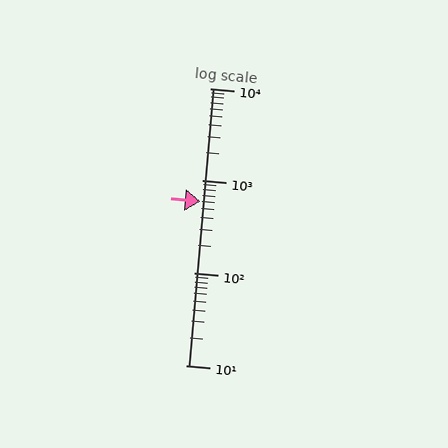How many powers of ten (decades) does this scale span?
The scale spans 3 decades, from 10 to 10000.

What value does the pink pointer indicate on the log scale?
The pointer indicates approximately 600.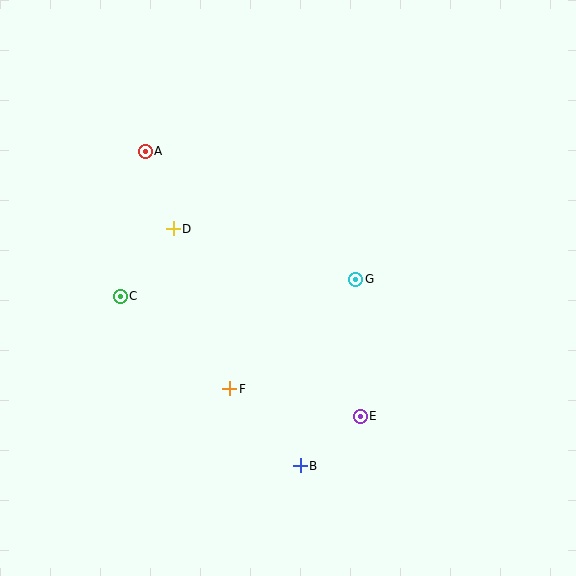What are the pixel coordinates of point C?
Point C is at (120, 296).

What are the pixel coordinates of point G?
Point G is at (356, 279).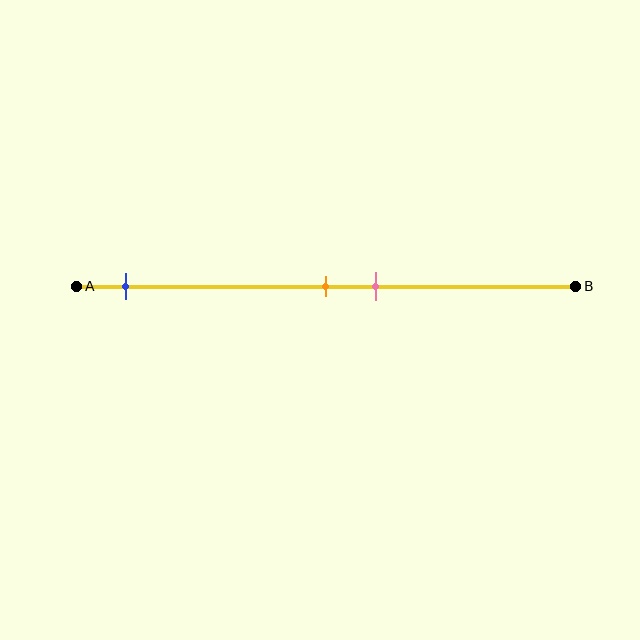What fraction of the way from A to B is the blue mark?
The blue mark is approximately 10% (0.1) of the way from A to B.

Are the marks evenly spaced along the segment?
No, the marks are not evenly spaced.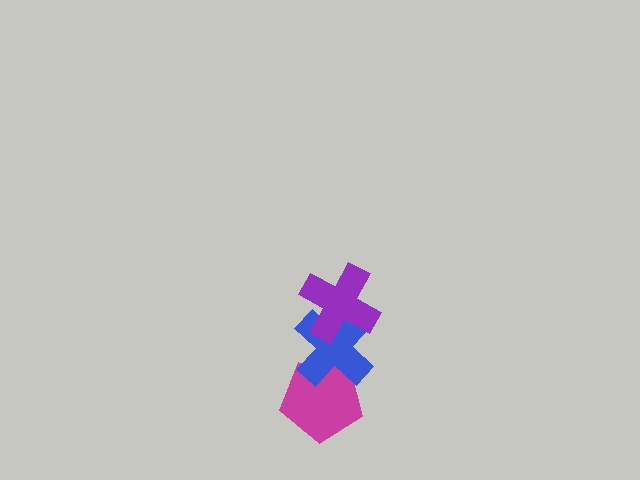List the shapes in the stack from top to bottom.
From top to bottom: the purple cross, the blue cross, the magenta pentagon.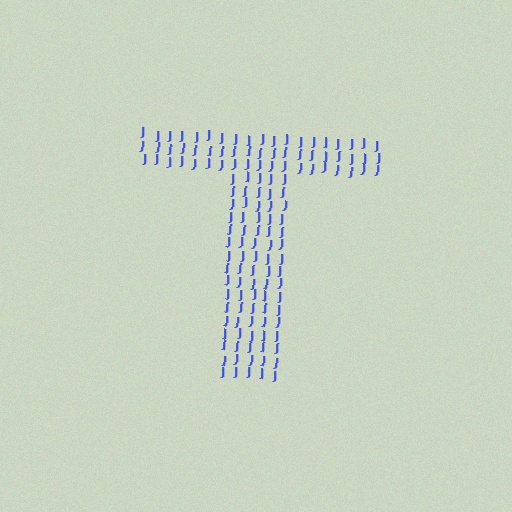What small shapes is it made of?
It is made of small letter J's.